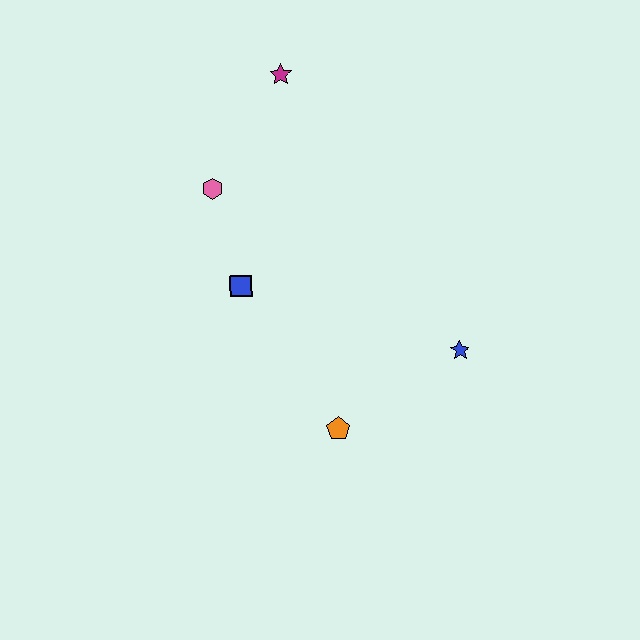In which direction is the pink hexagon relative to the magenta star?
The pink hexagon is below the magenta star.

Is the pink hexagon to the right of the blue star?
No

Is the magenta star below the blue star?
No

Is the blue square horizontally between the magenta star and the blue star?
No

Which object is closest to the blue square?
The pink hexagon is closest to the blue square.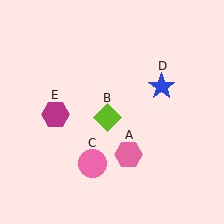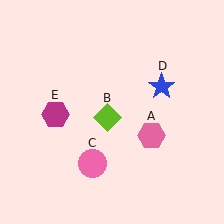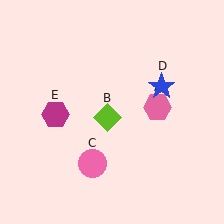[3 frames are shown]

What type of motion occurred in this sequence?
The pink hexagon (object A) rotated counterclockwise around the center of the scene.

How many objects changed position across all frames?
1 object changed position: pink hexagon (object A).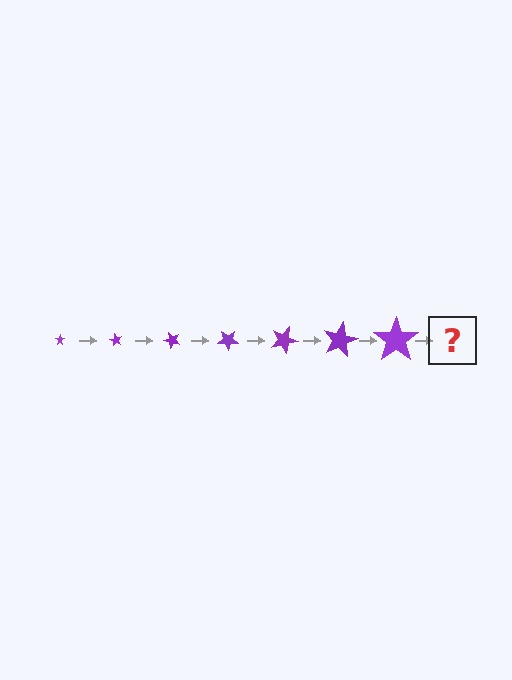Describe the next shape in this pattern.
It should be a star, larger than the previous one and rotated 420 degrees from the start.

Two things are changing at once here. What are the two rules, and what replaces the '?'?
The two rules are that the star grows larger each step and it rotates 60 degrees each step. The '?' should be a star, larger than the previous one and rotated 420 degrees from the start.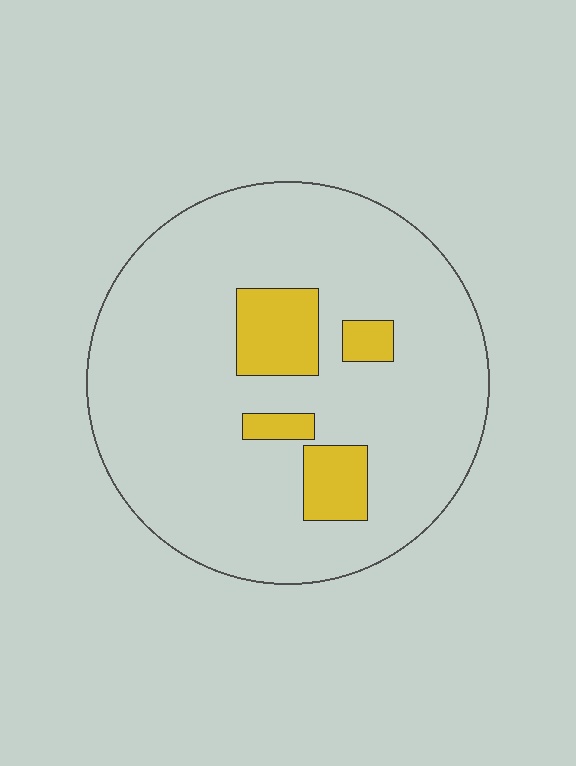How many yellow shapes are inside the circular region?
4.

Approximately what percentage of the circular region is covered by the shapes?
Approximately 15%.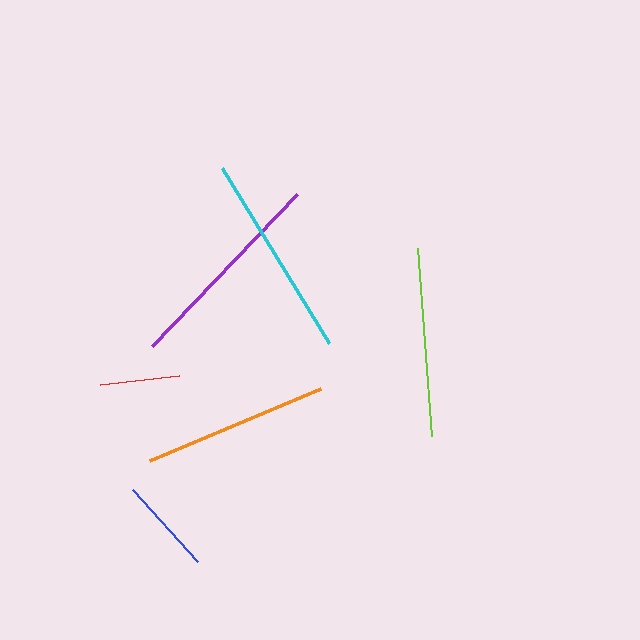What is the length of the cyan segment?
The cyan segment is approximately 205 pixels long.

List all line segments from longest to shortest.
From longest to shortest: purple, cyan, lime, orange, blue, red.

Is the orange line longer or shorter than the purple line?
The purple line is longer than the orange line.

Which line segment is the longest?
The purple line is the longest at approximately 210 pixels.